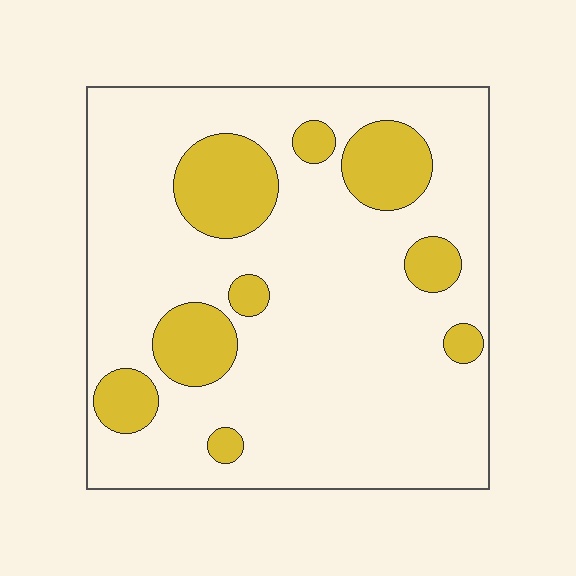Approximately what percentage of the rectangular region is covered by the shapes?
Approximately 20%.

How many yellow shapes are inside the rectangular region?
9.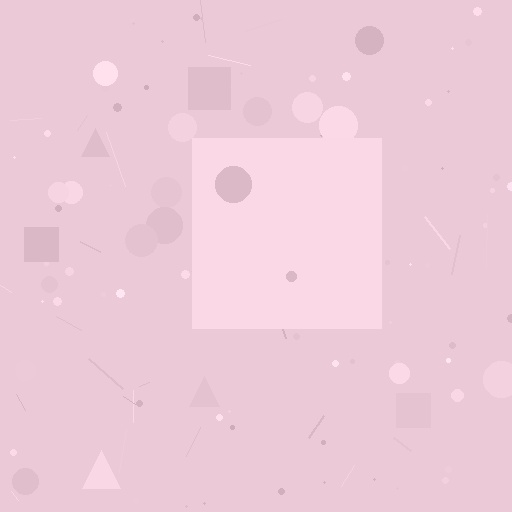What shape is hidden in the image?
A square is hidden in the image.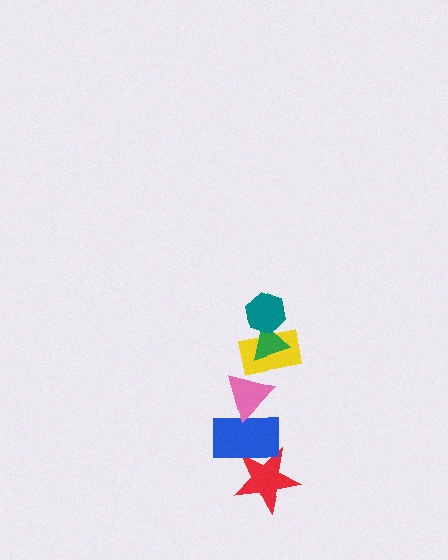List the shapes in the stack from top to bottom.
From top to bottom: the teal hexagon, the green triangle, the yellow rectangle, the pink triangle, the blue rectangle, the red star.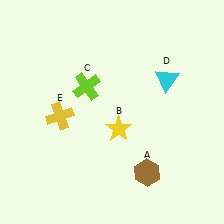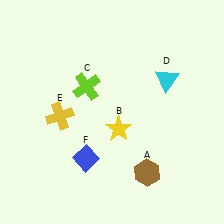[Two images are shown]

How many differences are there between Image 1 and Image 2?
There is 1 difference between the two images.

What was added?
A blue diamond (F) was added in Image 2.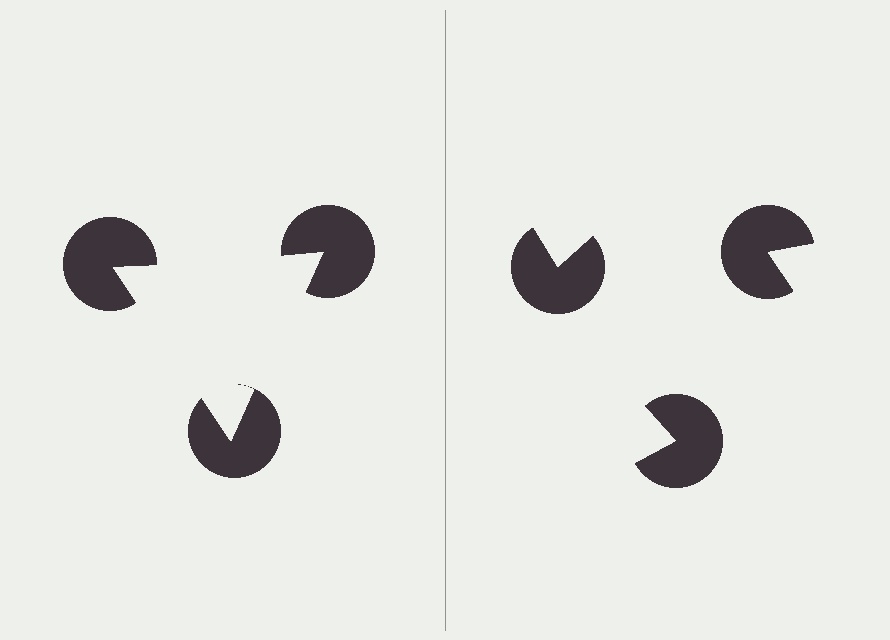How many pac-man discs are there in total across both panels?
6 — 3 on each side.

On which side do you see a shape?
An illusory triangle appears on the left side. On the right side the wedge cuts are rotated, so no coherent shape forms.